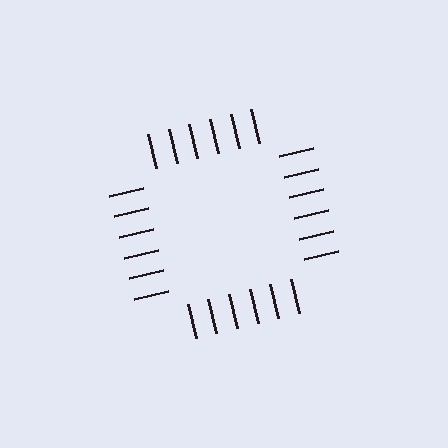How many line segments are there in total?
24 — 6 along each of the 4 edges.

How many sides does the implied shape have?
4 sides — the line-ends trace a square.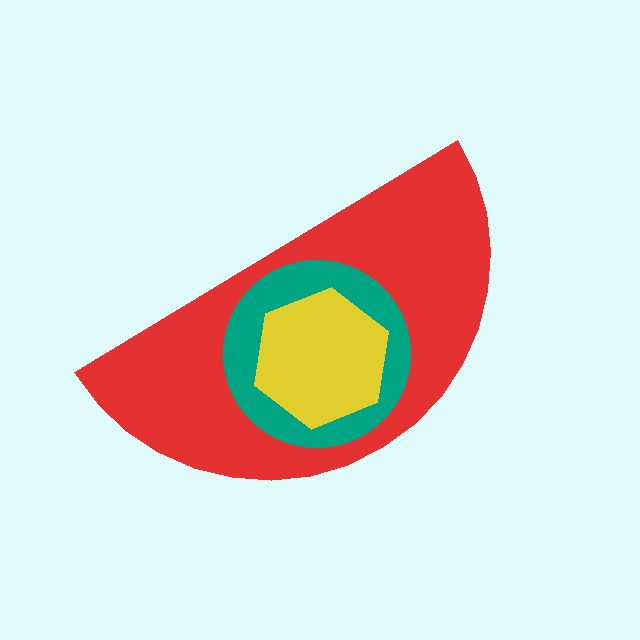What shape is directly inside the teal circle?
The yellow hexagon.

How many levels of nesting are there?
3.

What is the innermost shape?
The yellow hexagon.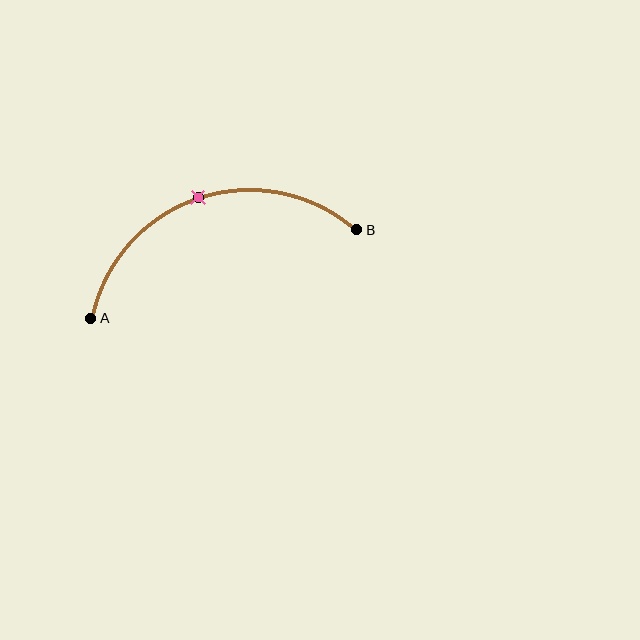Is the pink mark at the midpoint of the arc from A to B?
Yes. The pink mark lies on the arc at equal arc-length from both A and B — it is the arc midpoint.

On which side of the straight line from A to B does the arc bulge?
The arc bulges above the straight line connecting A and B.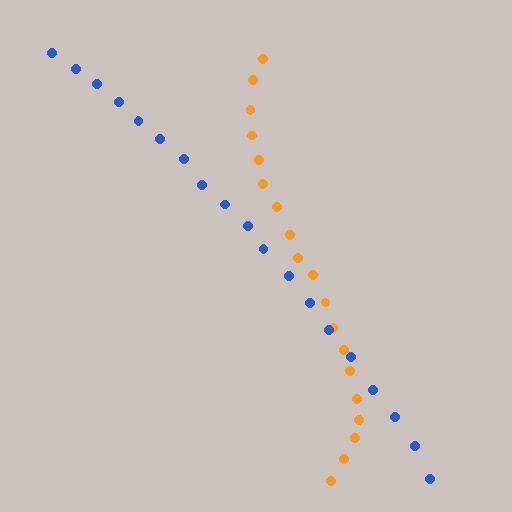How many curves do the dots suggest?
There are 2 distinct paths.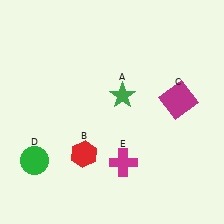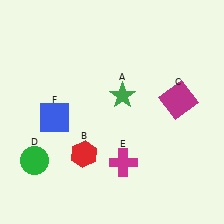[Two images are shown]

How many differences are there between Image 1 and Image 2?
There is 1 difference between the two images.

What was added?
A blue square (F) was added in Image 2.